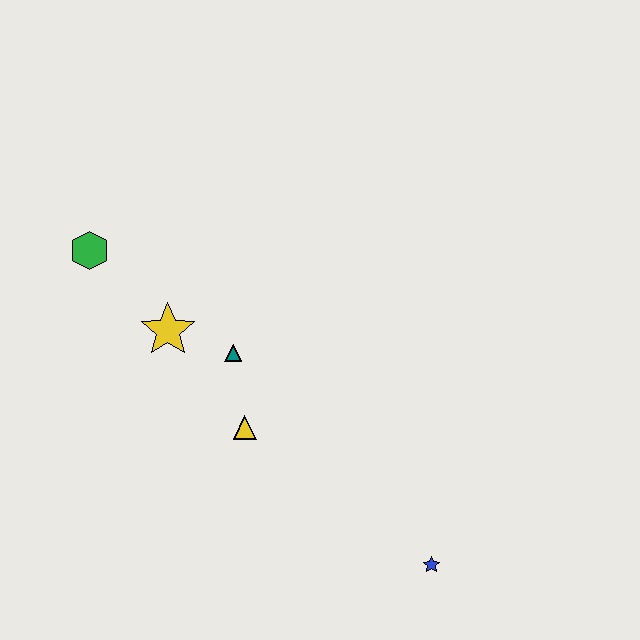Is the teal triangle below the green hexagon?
Yes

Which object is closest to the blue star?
The yellow triangle is closest to the blue star.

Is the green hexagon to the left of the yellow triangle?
Yes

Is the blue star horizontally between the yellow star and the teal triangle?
No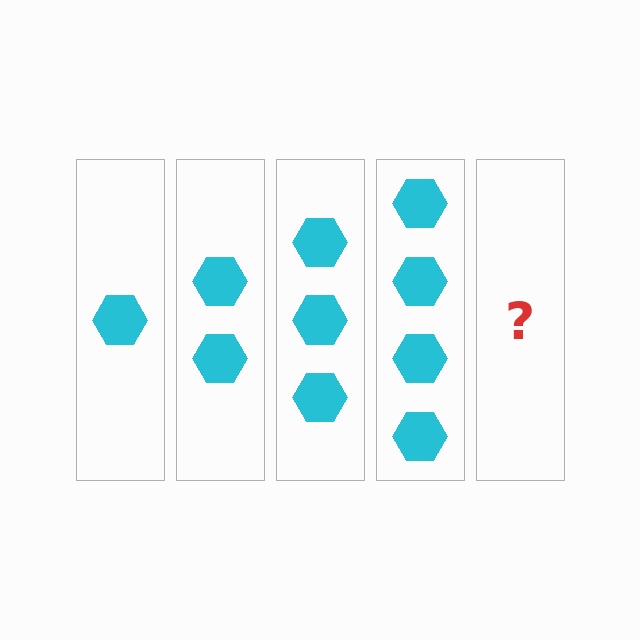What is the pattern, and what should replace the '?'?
The pattern is that each step adds one more hexagon. The '?' should be 5 hexagons.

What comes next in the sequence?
The next element should be 5 hexagons.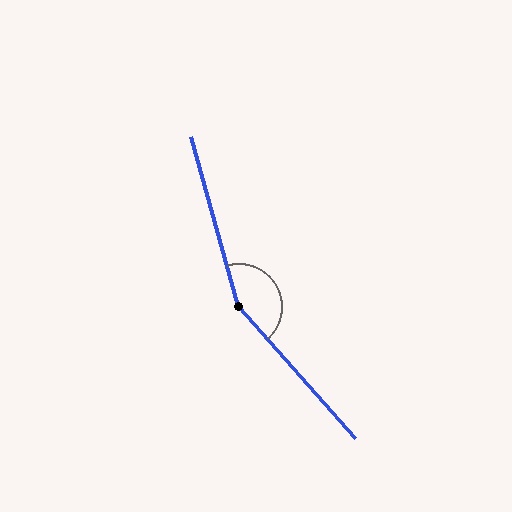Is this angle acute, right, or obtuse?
It is obtuse.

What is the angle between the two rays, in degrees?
Approximately 154 degrees.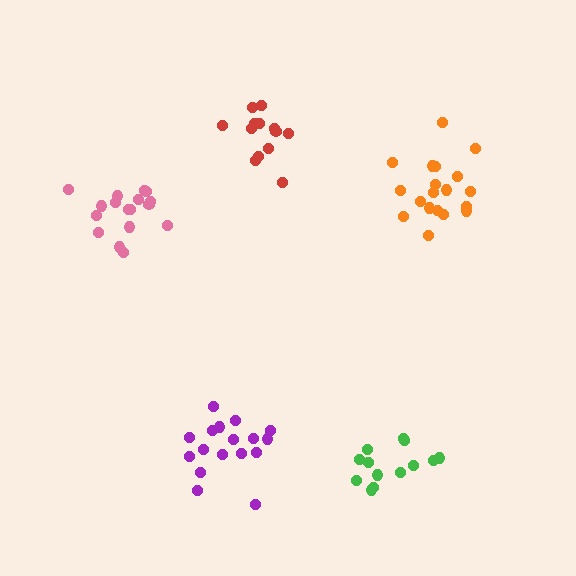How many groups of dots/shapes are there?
There are 5 groups.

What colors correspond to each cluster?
The clusters are colored: purple, orange, green, red, pink.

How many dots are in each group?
Group 1: 17 dots, Group 2: 19 dots, Group 3: 13 dots, Group 4: 13 dots, Group 5: 17 dots (79 total).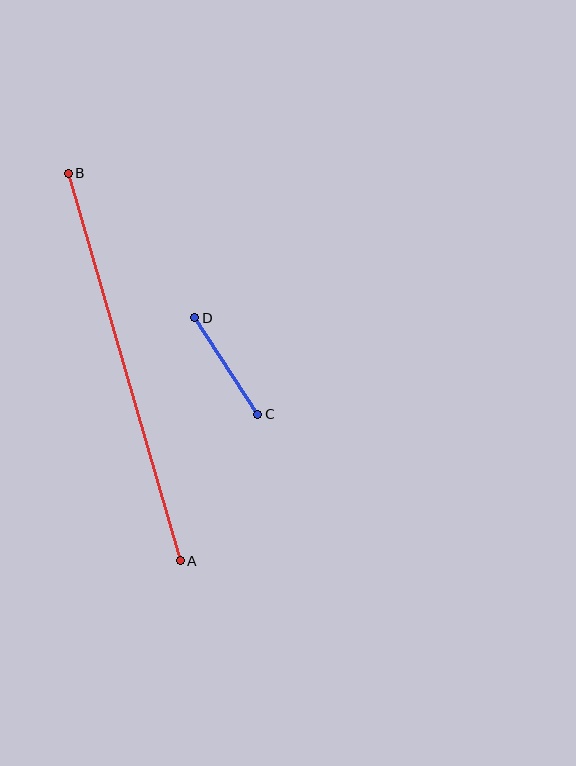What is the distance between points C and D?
The distance is approximately 115 pixels.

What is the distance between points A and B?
The distance is approximately 403 pixels.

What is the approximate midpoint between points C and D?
The midpoint is at approximately (226, 366) pixels.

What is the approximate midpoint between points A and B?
The midpoint is at approximately (124, 367) pixels.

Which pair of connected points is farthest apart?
Points A and B are farthest apart.